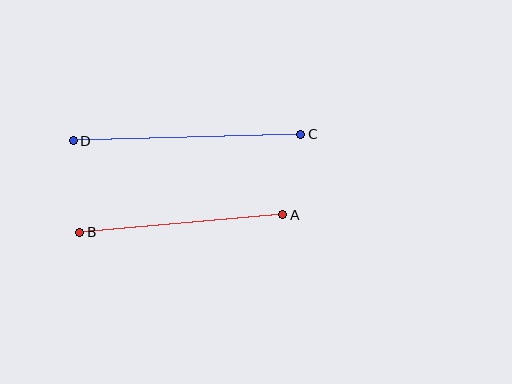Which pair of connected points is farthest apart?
Points C and D are farthest apart.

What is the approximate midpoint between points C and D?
The midpoint is at approximately (187, 137) pixels.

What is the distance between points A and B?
The distance is approximately 203 pixels.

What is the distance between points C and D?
The distance is approximately 228 pixels.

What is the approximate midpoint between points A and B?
The midpoint is at approximately (181, 223) pixels.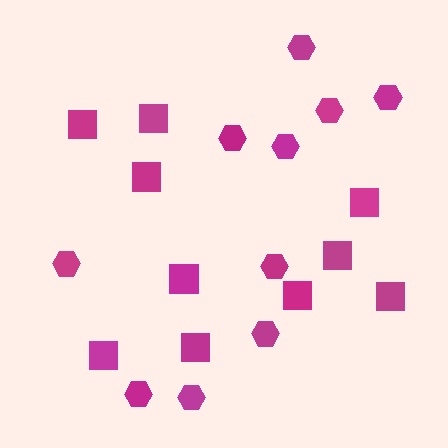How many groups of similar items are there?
There are 2 groups: one group of squares (10) and one group of hexagons (10).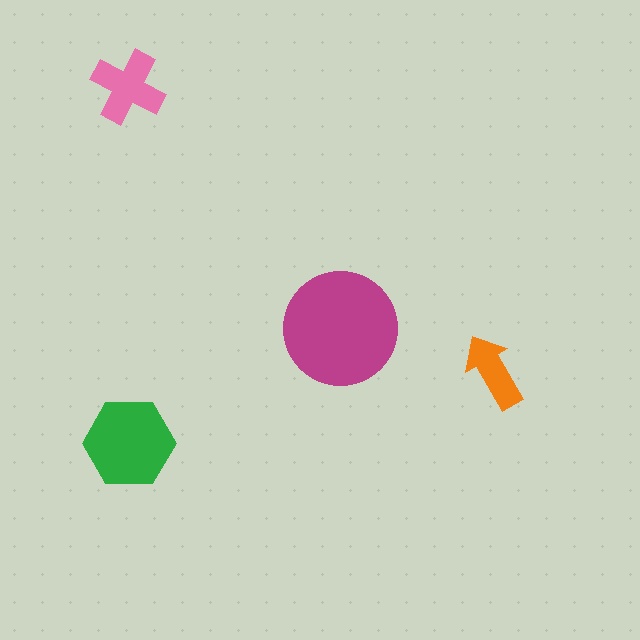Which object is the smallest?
The orange arrow.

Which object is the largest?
The magenta circle.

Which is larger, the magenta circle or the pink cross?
The magenta circle.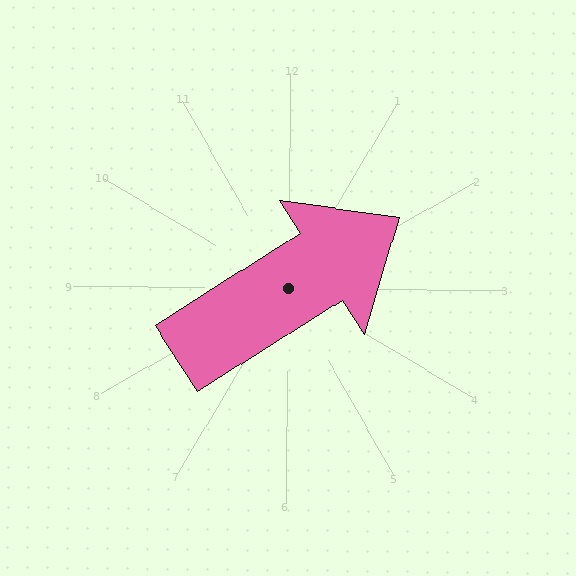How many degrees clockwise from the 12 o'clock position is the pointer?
Approximately 57 degrees.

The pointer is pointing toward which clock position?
Roughly 2 o'clock.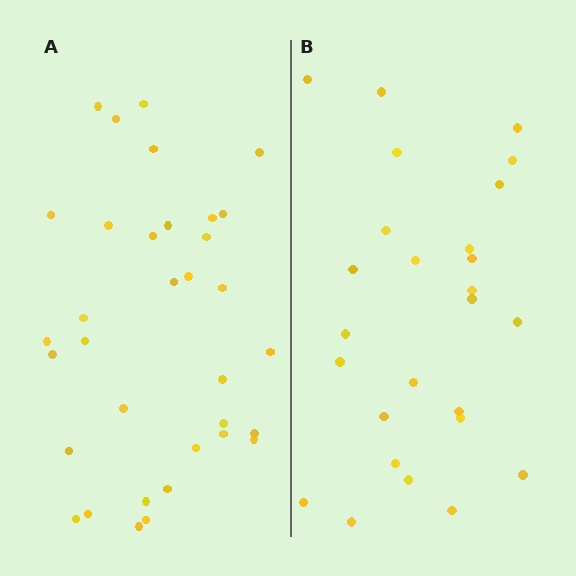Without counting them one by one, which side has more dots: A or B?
Region A (the left region) has more dots.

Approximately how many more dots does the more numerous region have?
Region A has roughly 8 or so more dots than region B.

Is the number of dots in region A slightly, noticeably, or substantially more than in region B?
Region A has noticeably more, but not dramatically so. The ratio is roughly 1.3 to 1.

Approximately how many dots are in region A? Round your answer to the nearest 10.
About 30 dots. (The exact count is 34, which rounds to 30.)